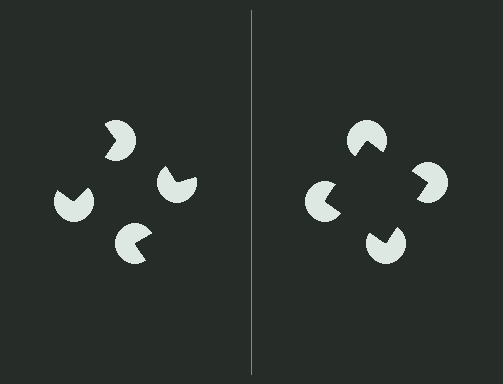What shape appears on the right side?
An illusory square.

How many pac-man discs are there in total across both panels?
8 — 4 on each side.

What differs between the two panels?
The pac-man discs are positioned identically on both sides; only the wedge orientations differ. On the right they align to a square; on the left they are misaligned.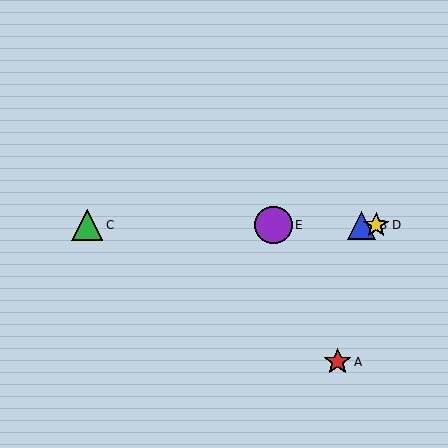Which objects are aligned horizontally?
Objects B, C, D, E are aligned horizontally.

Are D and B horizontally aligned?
Yes, both are at y≈225.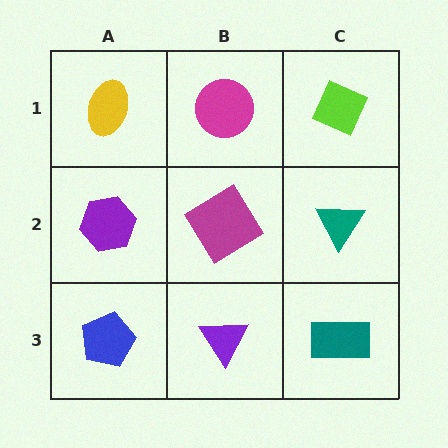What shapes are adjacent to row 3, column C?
A teal triangle (row 2, column C), a purple triangle (row 3, column B).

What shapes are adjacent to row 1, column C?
A teal triangle (row 2, column C), a magenta circle (row 1, column B).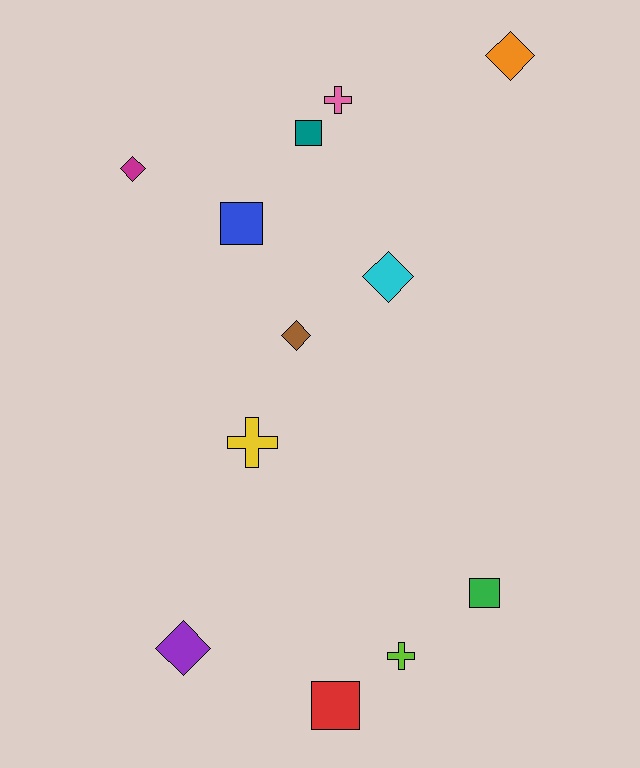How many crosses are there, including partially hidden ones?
There are 3 crosses.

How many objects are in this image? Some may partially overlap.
There are 12 objects.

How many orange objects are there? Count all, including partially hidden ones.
There is 1 orange object.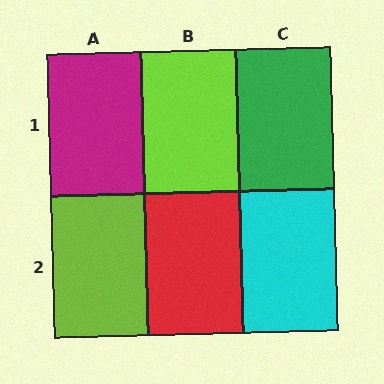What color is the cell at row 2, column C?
Cyan.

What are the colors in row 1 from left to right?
Magenta, lime, green.